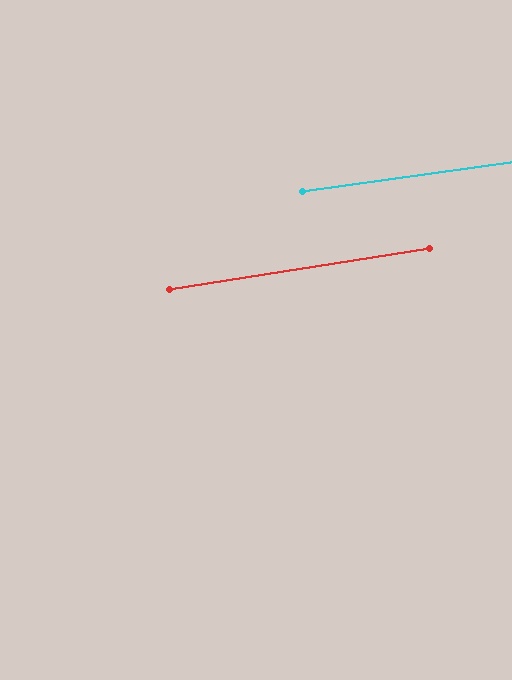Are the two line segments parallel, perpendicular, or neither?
Parallel — their directions differ by only 0.9°.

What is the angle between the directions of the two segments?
Approximately 1 degree.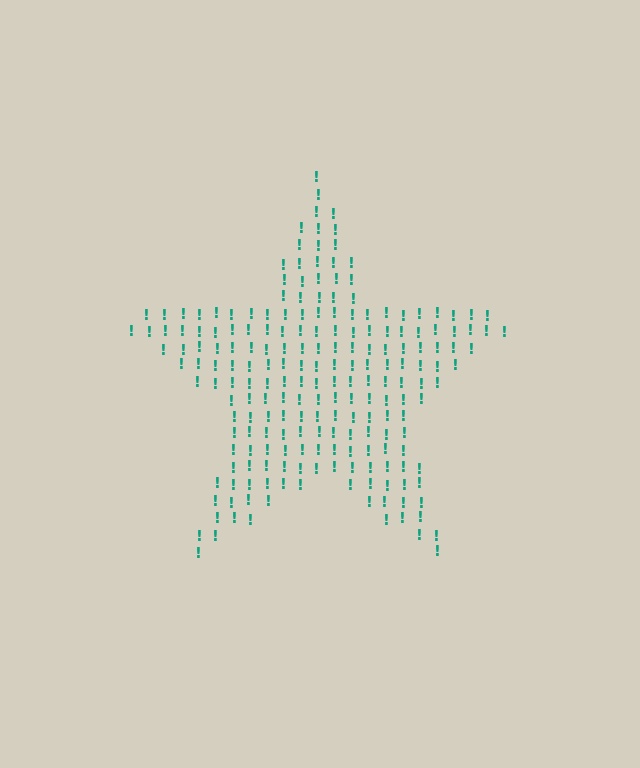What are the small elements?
The small elements are exclamation marks.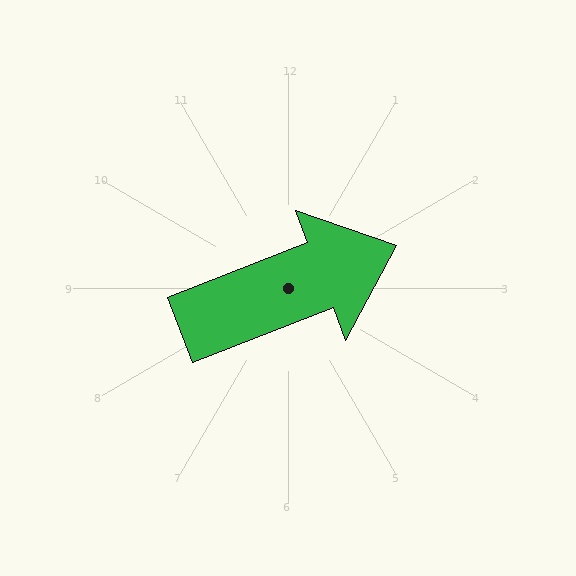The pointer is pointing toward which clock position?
Roughly 2 o'clock.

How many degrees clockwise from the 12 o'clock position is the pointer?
Approximately 69 degrees.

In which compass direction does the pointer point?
East.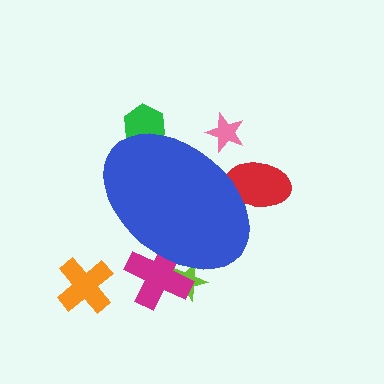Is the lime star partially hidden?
Yes, the lime star is partially hidden behind the blue ellipse.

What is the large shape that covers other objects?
A blue ellipse.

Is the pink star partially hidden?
Yes, the pink star is partially hidden behind the blue ellipse.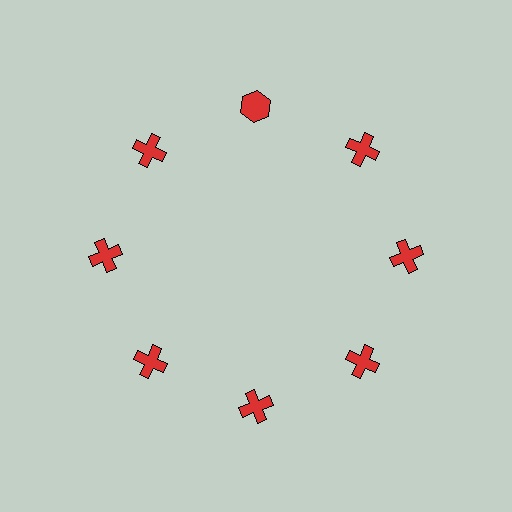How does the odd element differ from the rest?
It has a different shape: hexagon instead of cross.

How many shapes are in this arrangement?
There are 8 shapes arranged in a ring pattern.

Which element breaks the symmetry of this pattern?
The red hexagon at roughly the 12 o'clock position breaks the symmetry. All other shapes are red crosses.